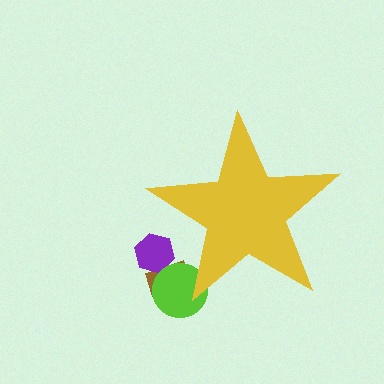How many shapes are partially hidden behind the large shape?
3 shapes are partially hidden.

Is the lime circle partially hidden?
Yes, the lime circle is partially hidden behind the yellow star.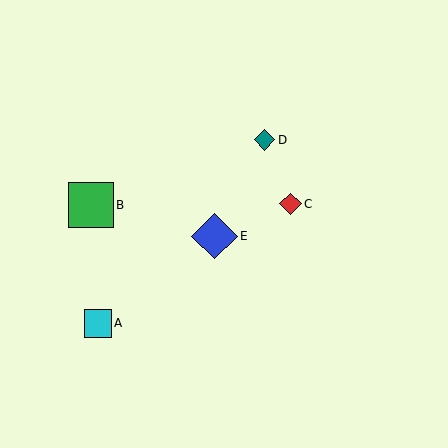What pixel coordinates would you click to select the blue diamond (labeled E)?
Click at (214, 236) to select the blue diamond E.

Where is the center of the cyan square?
The center of the cyan square is at (98, 323).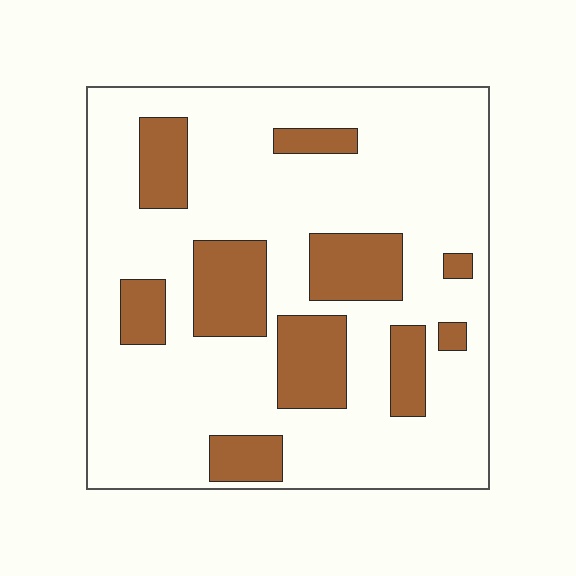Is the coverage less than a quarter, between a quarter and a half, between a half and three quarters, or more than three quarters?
Less than a quarter.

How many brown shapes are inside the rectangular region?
10.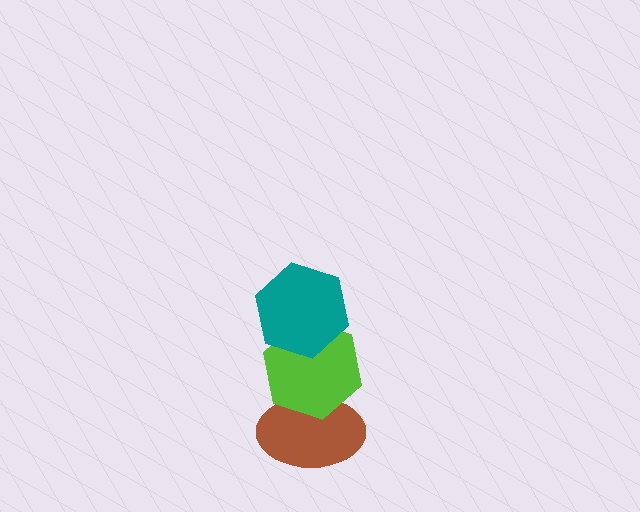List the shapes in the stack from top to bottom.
From top to bottom: the teal hexagon, the lime hexagon, the brown ellipse.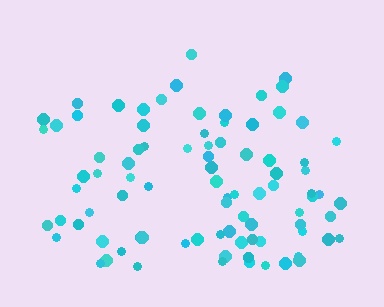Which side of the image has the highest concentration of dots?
The bottom.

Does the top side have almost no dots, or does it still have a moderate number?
Still a moderate number, just noticeably fewer than the bottom.